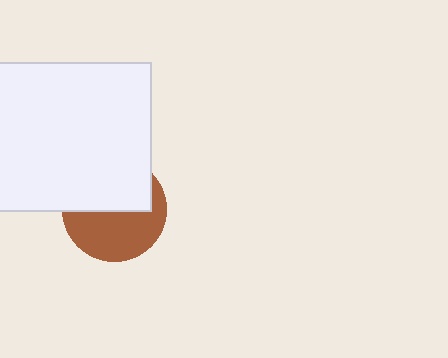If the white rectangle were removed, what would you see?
You would see the complete brown circle.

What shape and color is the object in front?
The object in front is a white rectangle.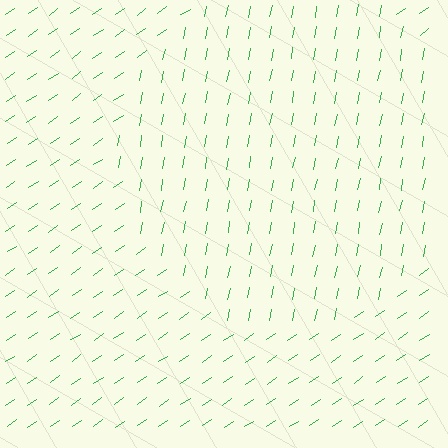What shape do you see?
I see a circle.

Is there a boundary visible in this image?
Yes, there is a texture boundary formed by a change in line orientation.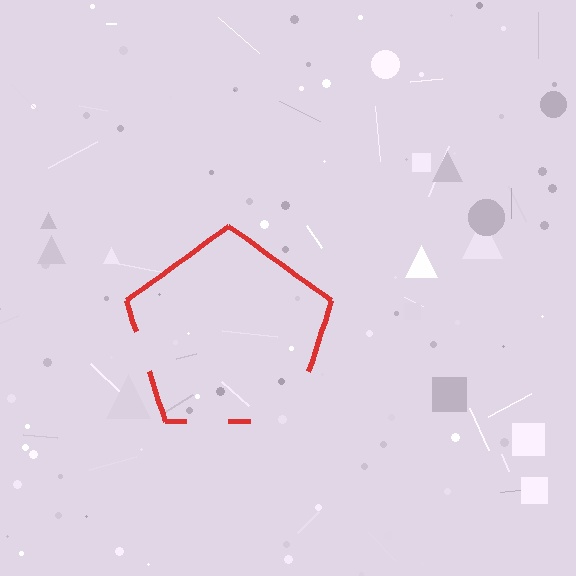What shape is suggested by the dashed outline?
The dashed outline suggests a pentagon.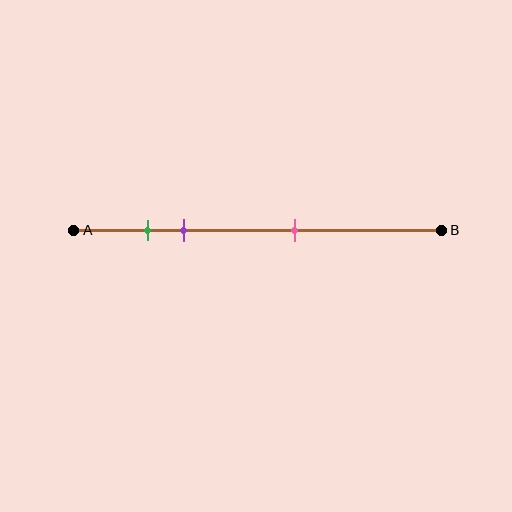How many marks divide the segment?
There are 3 marks dividing the segment.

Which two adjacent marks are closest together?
The green and purple marks are the closest adjacent pair.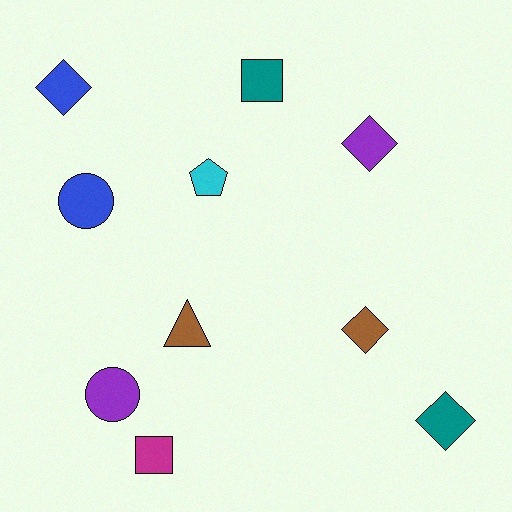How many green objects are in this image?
There are no green objects.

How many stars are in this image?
There are no stars.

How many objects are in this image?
There are 10 objects.